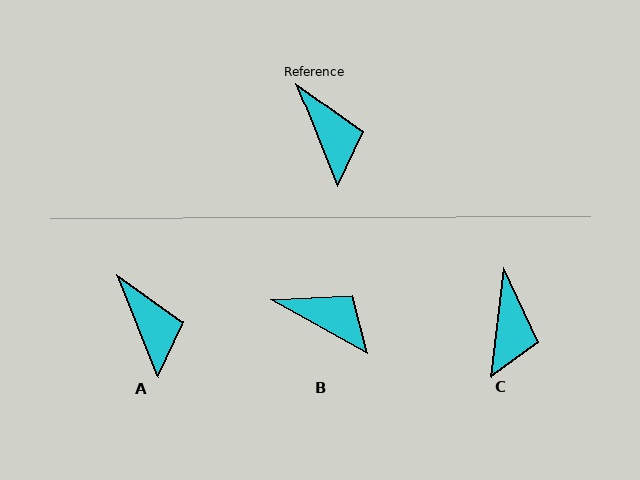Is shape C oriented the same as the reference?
No, it is off by about 29 degrees.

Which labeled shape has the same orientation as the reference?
A.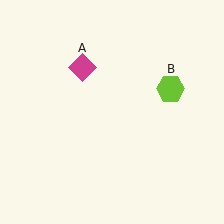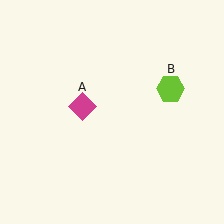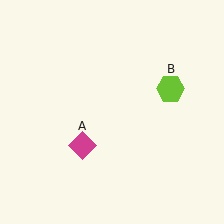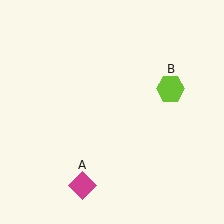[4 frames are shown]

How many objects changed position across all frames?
1 object changed position: magenta diamond (object A).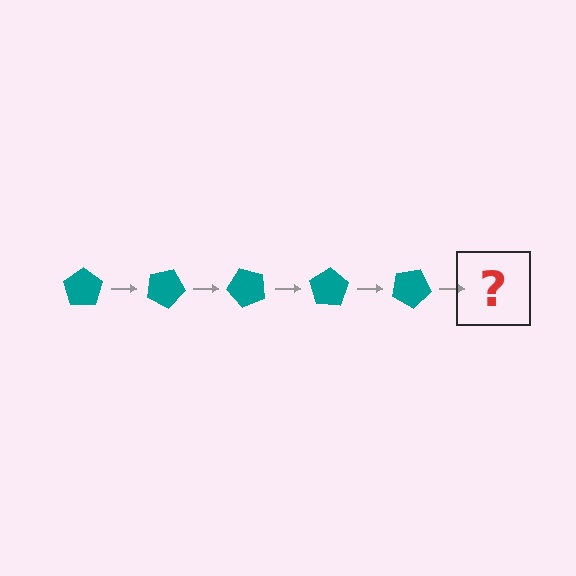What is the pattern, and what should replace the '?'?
The pattern is that the pentagon rotates 25 degrees each step. The '?' should be a teal pentagon rotated 125 degrees.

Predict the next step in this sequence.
The next step is a teal pentagon rotated 125 degrees.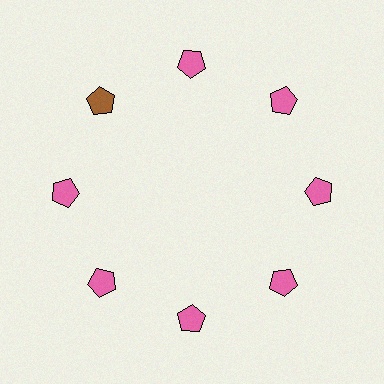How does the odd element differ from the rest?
It has a different color: brown instead of pink.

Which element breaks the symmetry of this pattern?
The brown pentagon at roughly the 10 o'clock position breaks the symmetry. All other shapes are pink pentagons.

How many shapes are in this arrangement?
There are 8 shapes arranged in a ring pattern.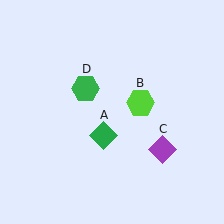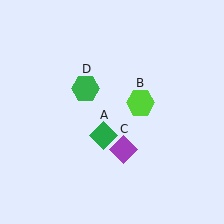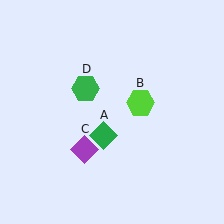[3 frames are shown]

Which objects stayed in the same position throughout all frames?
Green diamond (object A) and lime hexagon (object B) and green hexagon (object D) remained stationary.